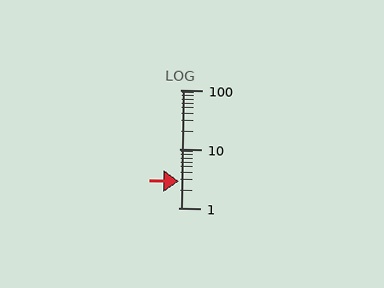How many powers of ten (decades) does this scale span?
The scale spans 2 decades, from 1 to 100.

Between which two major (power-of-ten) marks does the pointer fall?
The pointer is between 1 and 10.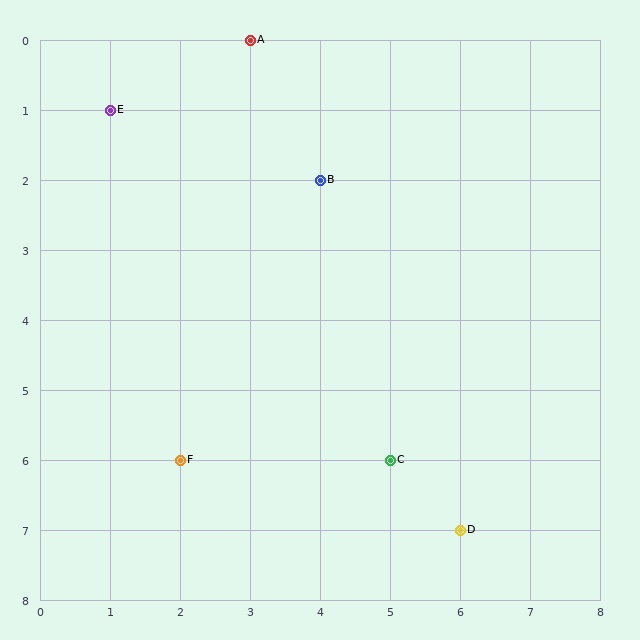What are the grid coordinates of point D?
Point D is at grid coordinates (6, 7).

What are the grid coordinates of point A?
Point A is at grid coordinates (3, 0).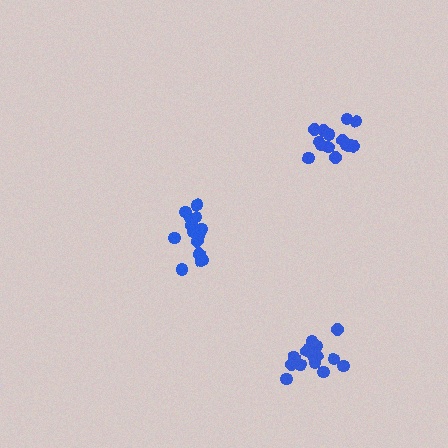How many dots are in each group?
Group 1: 15 dots, Group 2: 15 dots, Group 3: 14 dots (44 total).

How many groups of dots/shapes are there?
There are 3 groups.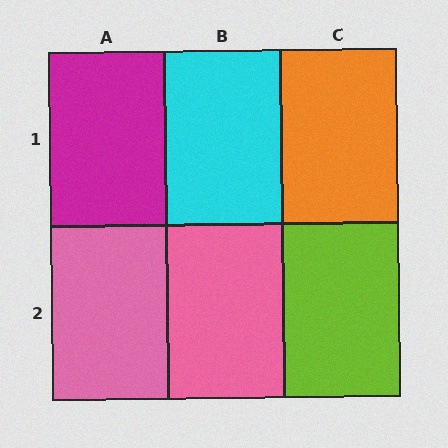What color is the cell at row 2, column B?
Pink.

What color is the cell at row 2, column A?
Pink.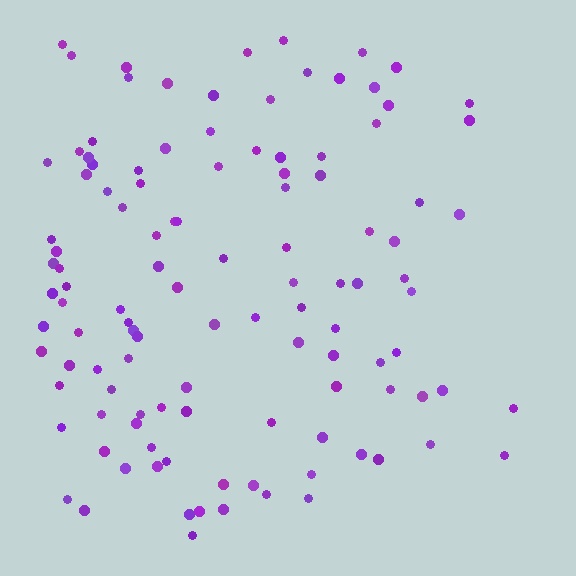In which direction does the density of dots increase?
From right to left, with the left side densest.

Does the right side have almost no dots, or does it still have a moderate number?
Still a moderate number, just noticeably fewer than the left.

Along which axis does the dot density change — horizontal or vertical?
Horizontal.